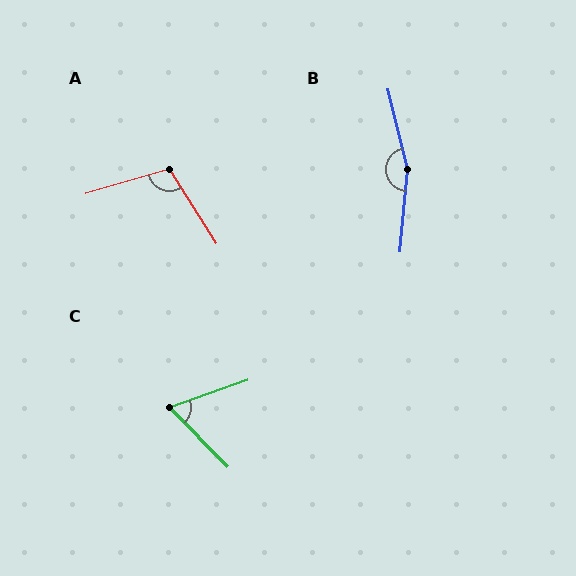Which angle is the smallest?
C, at approximately 65 degrees.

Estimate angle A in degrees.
Approximately 106 degrees.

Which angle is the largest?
B, at approximately 161 degrees.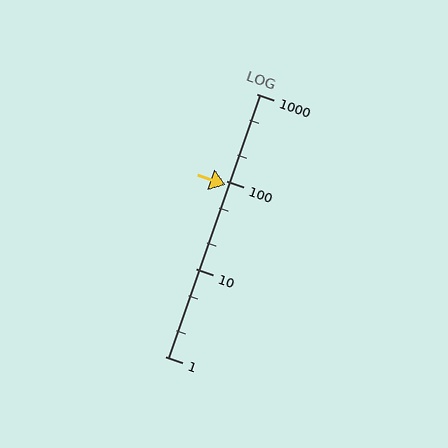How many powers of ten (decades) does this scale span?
The scale spans 3 decades, from 1 to 1000.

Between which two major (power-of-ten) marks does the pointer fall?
The pointer is between 10 and 100.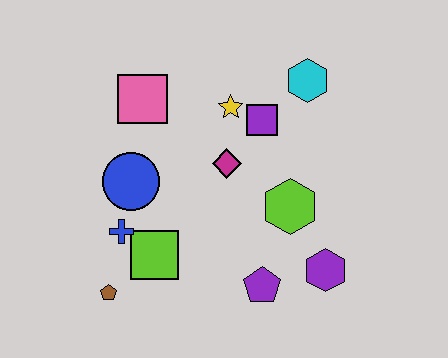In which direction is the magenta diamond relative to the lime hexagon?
The magenta diamond is to the left of the lime hexagon.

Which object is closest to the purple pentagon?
The purple hexagon is closest to the purple pentagon.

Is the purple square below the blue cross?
No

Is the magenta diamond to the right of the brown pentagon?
Yes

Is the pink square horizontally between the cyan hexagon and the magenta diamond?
No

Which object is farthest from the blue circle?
The purple hexagon is farthest from the blue circle.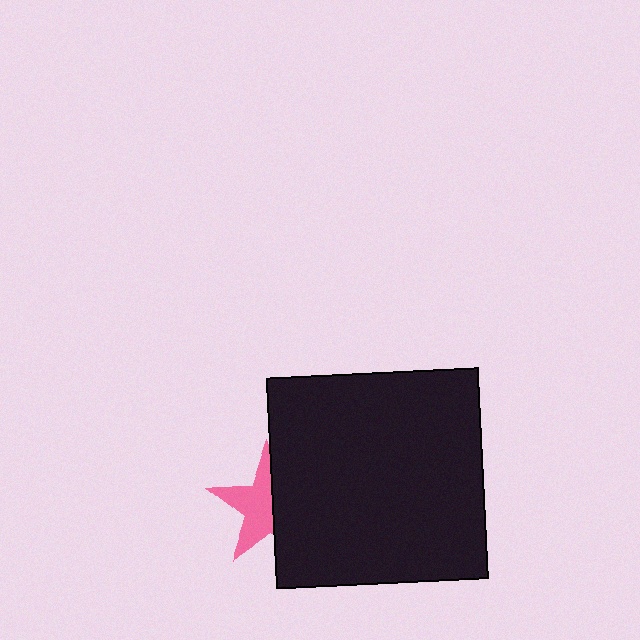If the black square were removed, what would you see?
You would see the complete pink star.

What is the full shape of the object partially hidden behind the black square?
The partially hidden object is a pink star.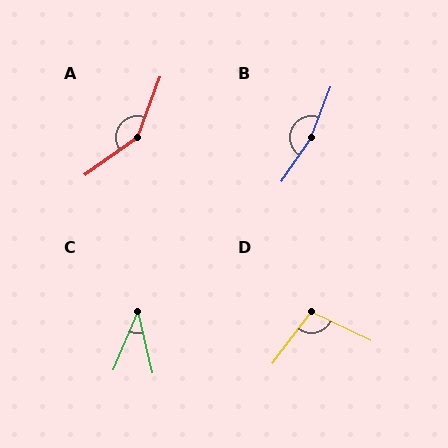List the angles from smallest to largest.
C (36°), D (101°), A (146°), B (167°).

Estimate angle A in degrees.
Approximately 146 degrees.